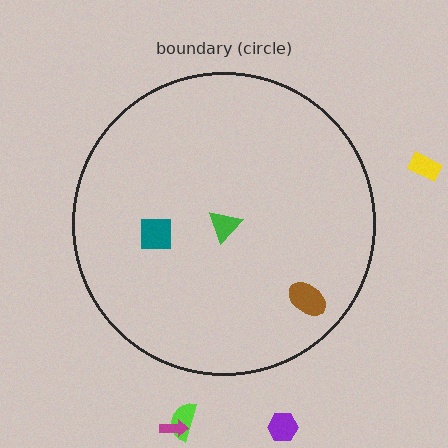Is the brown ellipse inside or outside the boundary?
Inside.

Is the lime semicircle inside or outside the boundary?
Outside.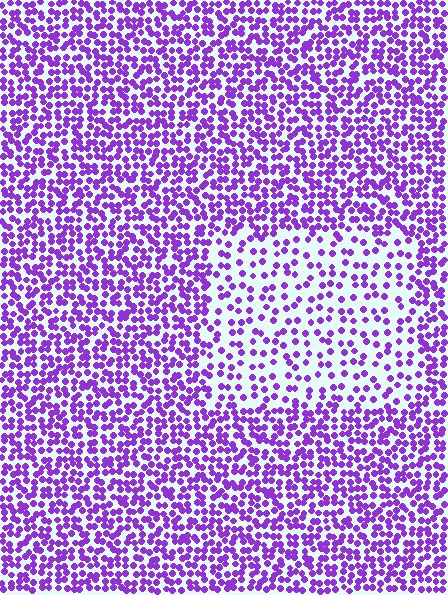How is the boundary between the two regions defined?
The boundary is defined by a change in element density (approximately 2.1x ratio). All elements are the same color, size, and shape.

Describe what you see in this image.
The image contains small purple elements arranged at two different densities. A rectangle-shaped region is visible where the elements are less densely packed than the surrounding area.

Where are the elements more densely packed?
The elements are more densely packed outside the rectangle boundary.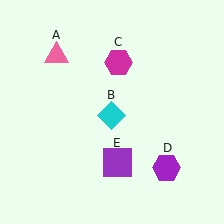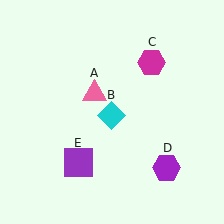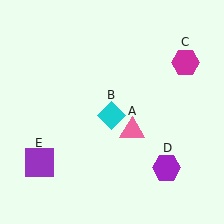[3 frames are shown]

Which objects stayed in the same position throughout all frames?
Cyan diamond (object B) and purple hexagon (object D) remained stationary.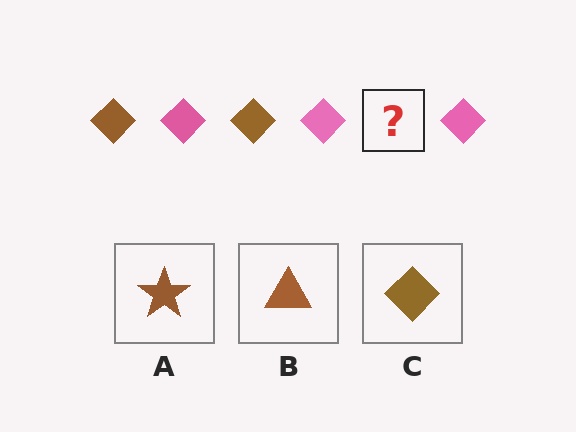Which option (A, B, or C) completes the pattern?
C.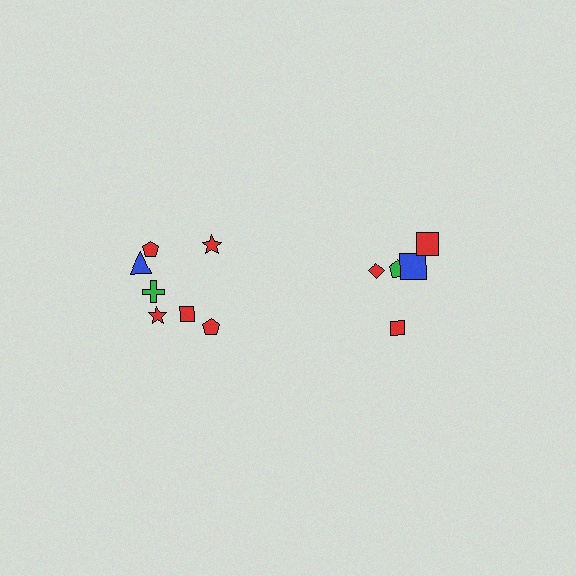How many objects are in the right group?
There are 5 objects.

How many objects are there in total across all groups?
There are 12 objects.